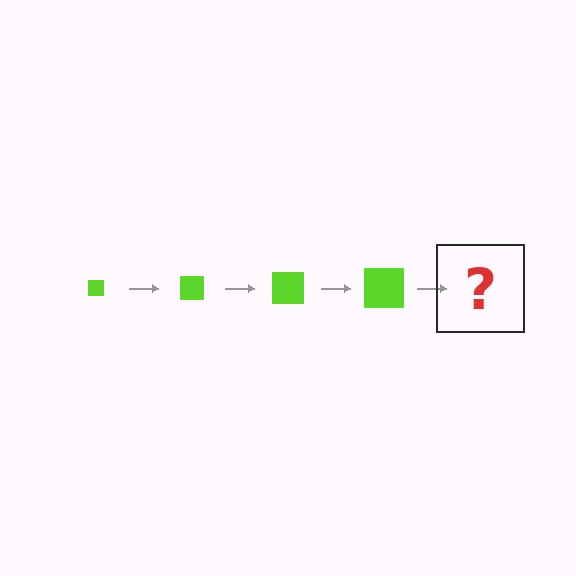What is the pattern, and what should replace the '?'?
The pattern is that the square gets progressively larger each step. The '?' should be a lime square, larger than the previous one.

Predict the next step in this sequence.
The next step is a lime square, larger than the previous one.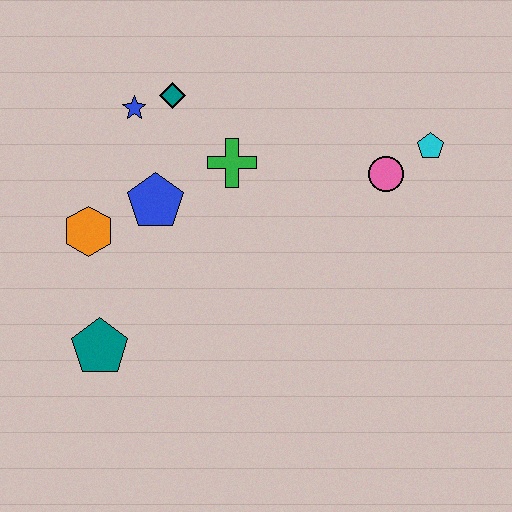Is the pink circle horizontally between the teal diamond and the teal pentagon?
No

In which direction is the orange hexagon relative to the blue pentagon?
The orange hexagon is to the left of the blue pentagon.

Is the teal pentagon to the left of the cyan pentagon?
Yes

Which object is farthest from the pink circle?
The teal pentagon is farthest from the pink circle.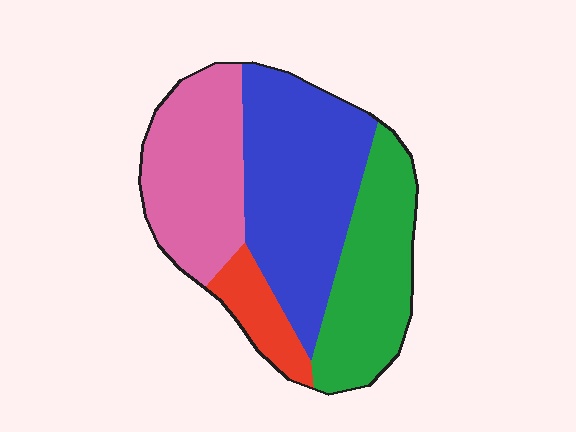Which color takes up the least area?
Red, at roughly 10%.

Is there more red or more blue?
Blue.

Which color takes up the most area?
Blue, at roughly 35%.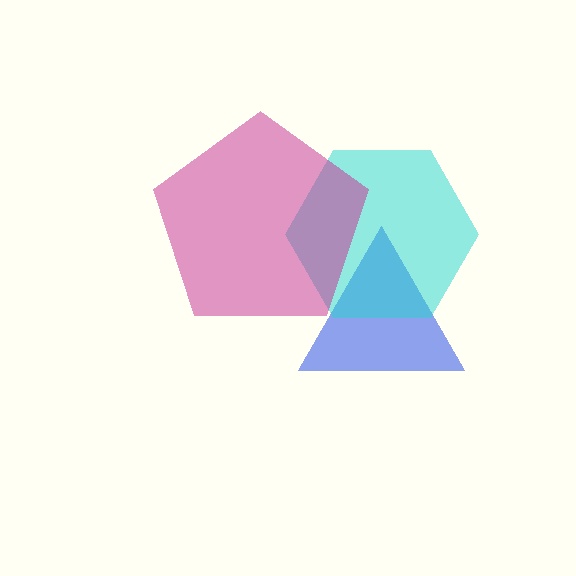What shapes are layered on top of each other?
The layered shapes are: a blue triangle, a cyan hexagon, a magenta pentagon.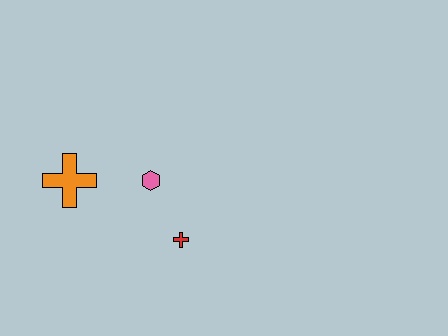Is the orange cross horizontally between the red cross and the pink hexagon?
No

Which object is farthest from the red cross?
The orange cross is farthest from the red cross.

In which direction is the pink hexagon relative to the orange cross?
The pink hexagon is to the right of the orange cross.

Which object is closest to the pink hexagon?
The red cross is closest to the pink hexagon.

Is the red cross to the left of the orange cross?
No